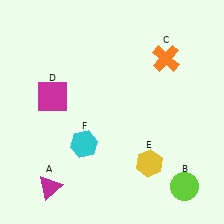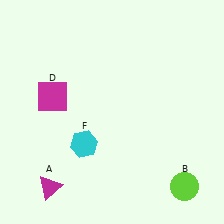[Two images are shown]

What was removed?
The orange cross (C), the yellow hexagon (E) were removed in Image 2.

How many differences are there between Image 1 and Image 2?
There are 2 differences between the two images.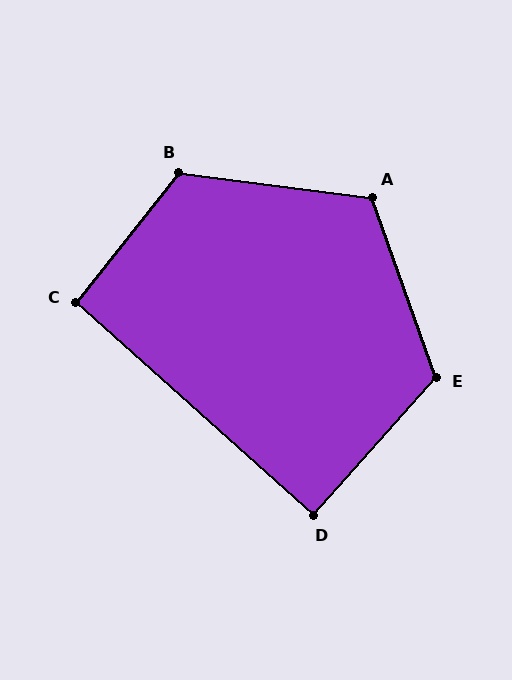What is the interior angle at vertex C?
Approximately 93 degrees (approximately right).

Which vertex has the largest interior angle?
B, at approximately 121 degrees.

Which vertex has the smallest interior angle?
D, at approximately 90 degrees.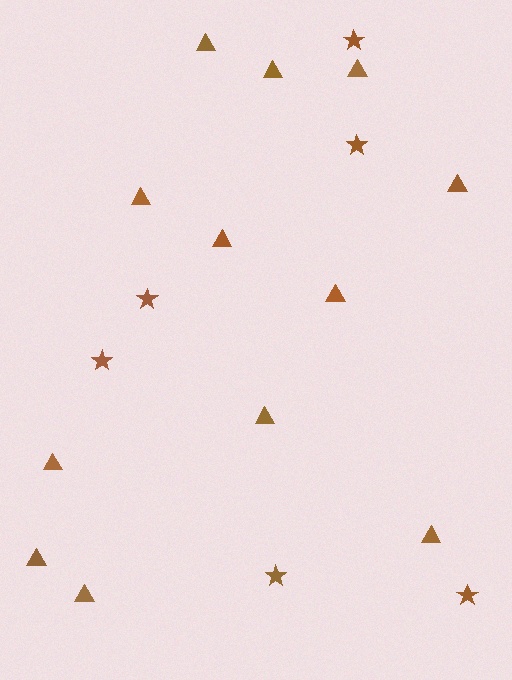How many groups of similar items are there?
There are 2 groups: one group of triangles (12) and one group of stars (6).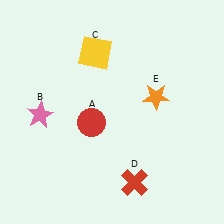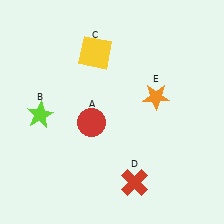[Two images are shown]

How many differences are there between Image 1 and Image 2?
There is 1 difference between the two images.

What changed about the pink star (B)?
In Image 1, B is pink. In Image 2, it changed to lime.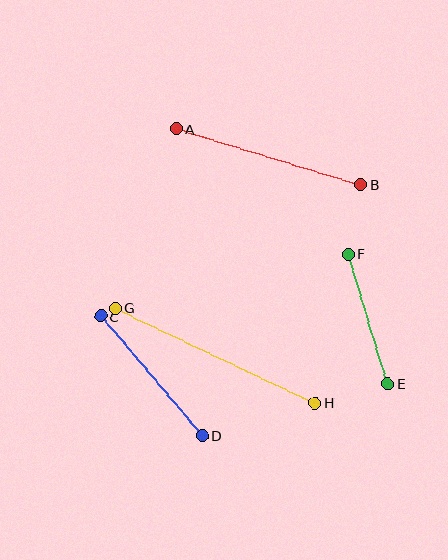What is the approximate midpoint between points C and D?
The midpoint is at approximately (152, 376) pixels.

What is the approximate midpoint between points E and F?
The midpoint is at approximately (368, 319) pixels.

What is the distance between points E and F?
The distance is approximately 136 pixels.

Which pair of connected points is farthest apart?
Points G and H are farthest apart.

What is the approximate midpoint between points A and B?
The midpoint is at approximately (268, 156) pixels.